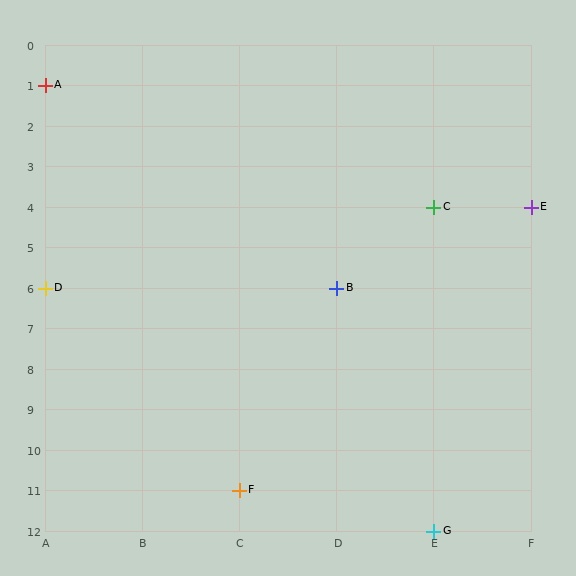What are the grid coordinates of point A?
Point A is at grid coordinates (A, 1).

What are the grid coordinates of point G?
Point G is at grid coordinates (E, 12).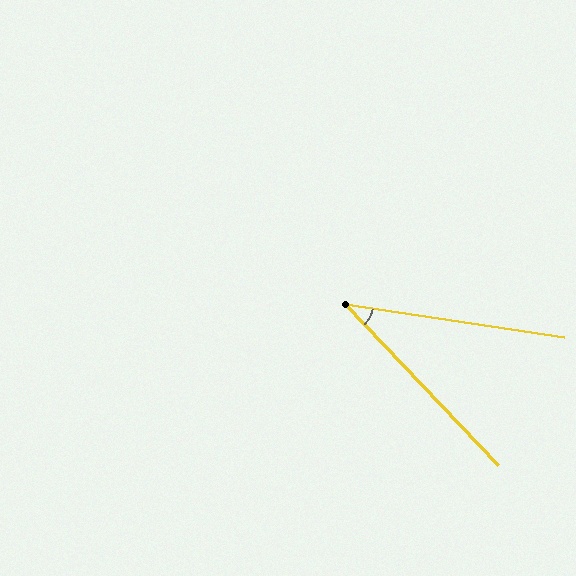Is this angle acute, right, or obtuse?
It is acute.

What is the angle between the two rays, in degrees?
Approximately 38 degrees.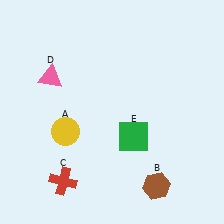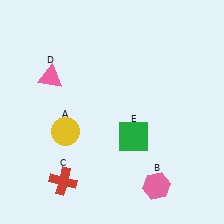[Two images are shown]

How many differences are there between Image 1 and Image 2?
There is 1 difference between the two images.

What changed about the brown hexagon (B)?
In Image 1, B is brown. In Image 2, it changed to pink.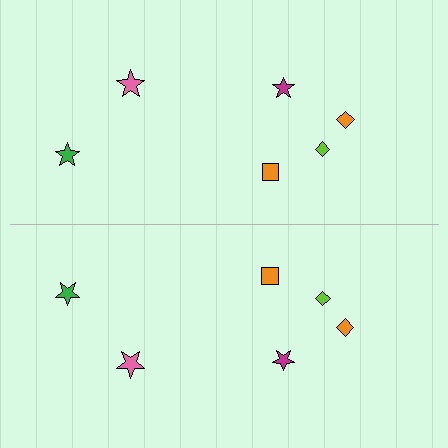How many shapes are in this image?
There are 12 shapes in this image.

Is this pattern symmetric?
Yes, this pattern has bilateral (reflection) symmetry.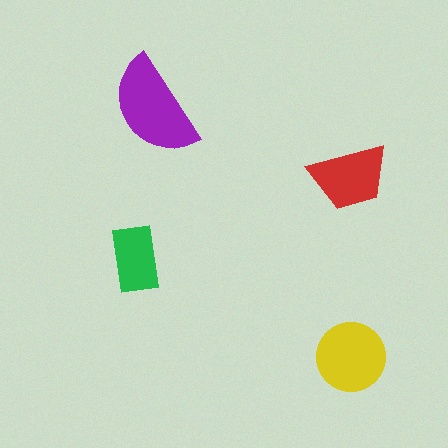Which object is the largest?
The purple semicircle.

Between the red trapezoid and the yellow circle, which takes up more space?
The yellow circle.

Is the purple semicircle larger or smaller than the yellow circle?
Larger.